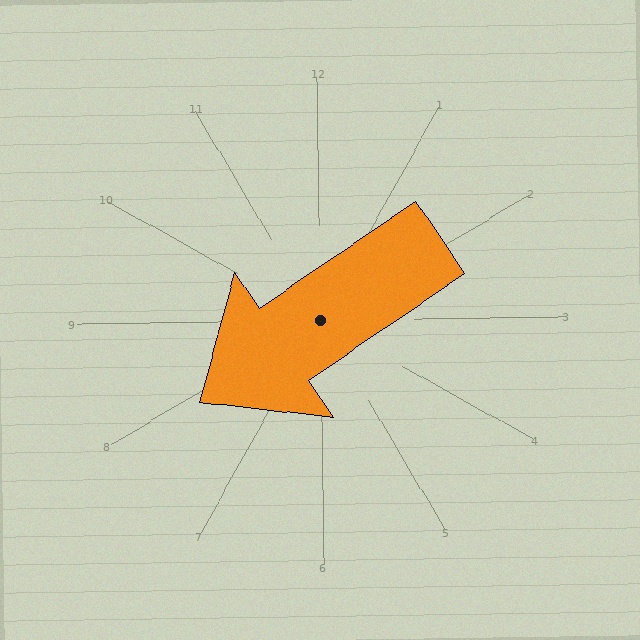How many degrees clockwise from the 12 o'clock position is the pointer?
Approximately 236 degrees.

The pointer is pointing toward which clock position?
Roughly 8 o'clock.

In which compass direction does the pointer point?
Southwest.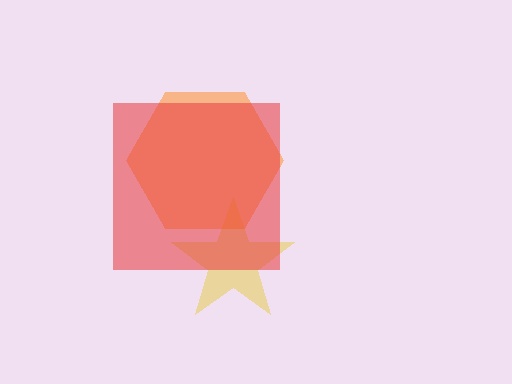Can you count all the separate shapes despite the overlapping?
Yes, there are 3 separate shapes.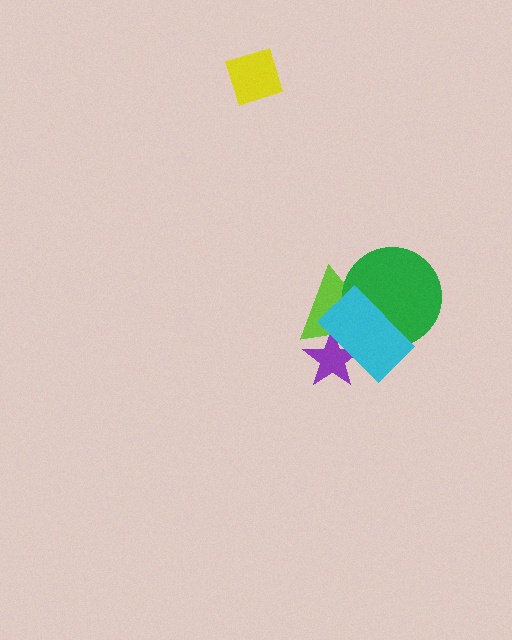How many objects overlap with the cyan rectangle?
3 objects overlap with the cyan rectangle.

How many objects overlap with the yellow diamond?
0 objects overlap with the yellow diamond.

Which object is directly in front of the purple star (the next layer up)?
The lime triangle is directly in front of the purple star.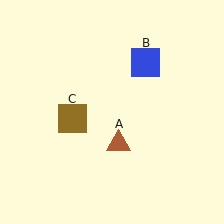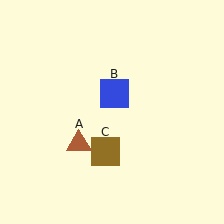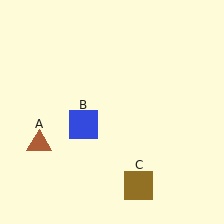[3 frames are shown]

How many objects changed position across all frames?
3 objects changed position: brown triangle (object A), blue square (object B), brown square (object C).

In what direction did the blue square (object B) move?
The blue square (object B) moved down and to the left.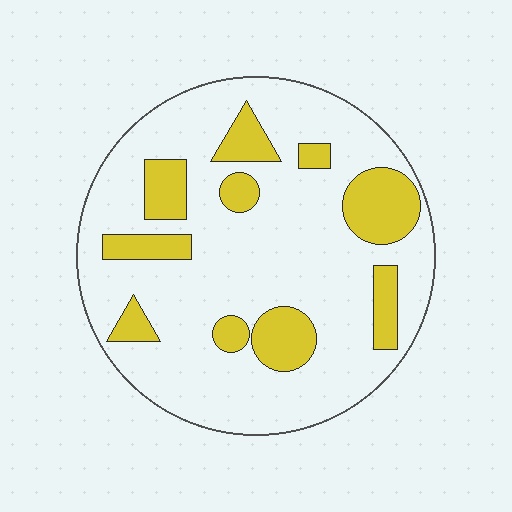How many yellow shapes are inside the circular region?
10.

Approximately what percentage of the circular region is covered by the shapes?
Approximately 20%.